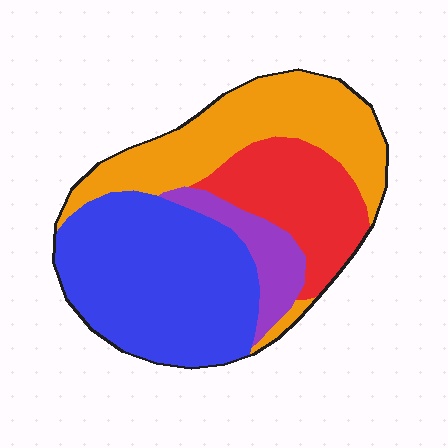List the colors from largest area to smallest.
From largest to smallest: blue, orange, red, purple.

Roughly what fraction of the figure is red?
Red covers roughly 20% of the figure.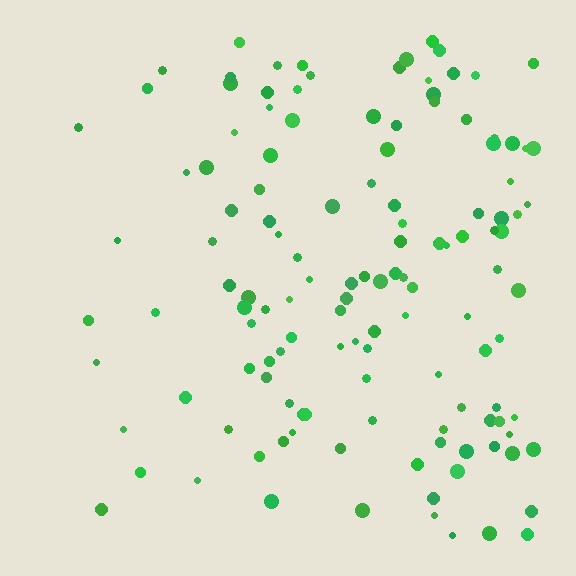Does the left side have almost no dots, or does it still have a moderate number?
Still a moderate number, just noticeably fewer than the right.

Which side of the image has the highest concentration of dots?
The right.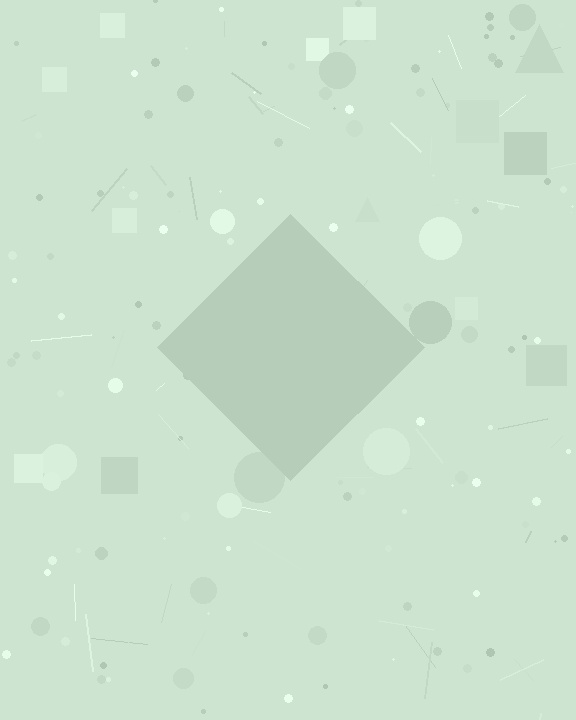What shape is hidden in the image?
A diamond is hidden in the image.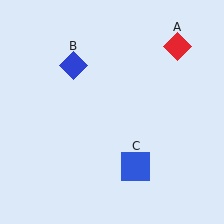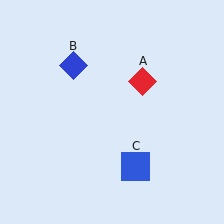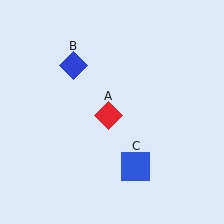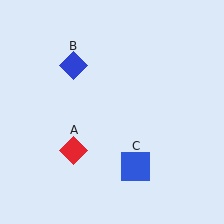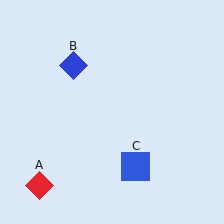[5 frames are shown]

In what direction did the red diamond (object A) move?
The red diamond (object A) moved down and to the left.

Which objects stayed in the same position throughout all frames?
Blue diamond (object B) and blue square (object C) remained stationary.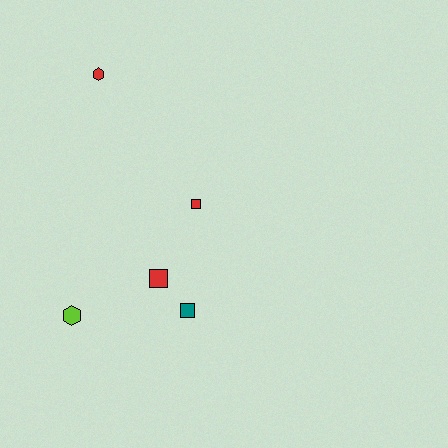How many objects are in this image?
There are 5 objects.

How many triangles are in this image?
There are no triangles.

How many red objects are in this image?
There are 3 red objects.